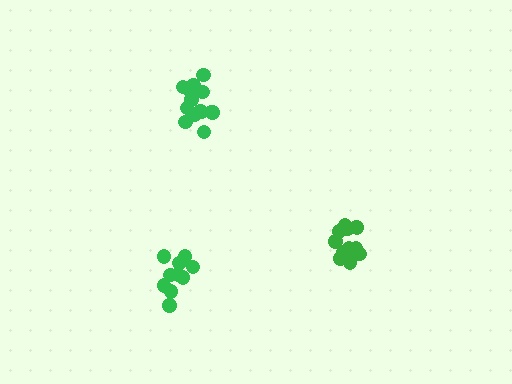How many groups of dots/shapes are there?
There are 3 groups.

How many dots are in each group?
Group 1: 10 dots, Group 2: 14 dots, Group 3: 12 dots (36 total).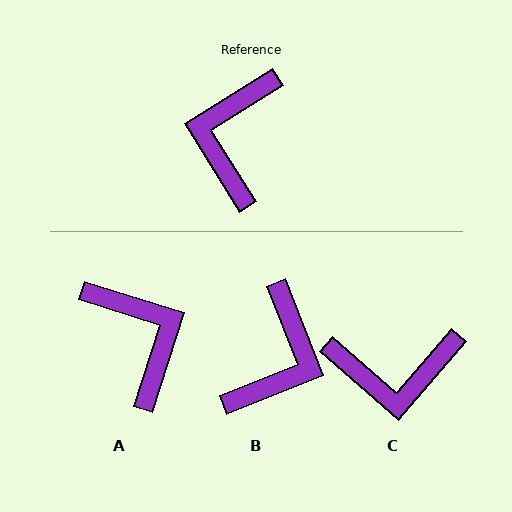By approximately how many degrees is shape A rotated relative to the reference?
Approximately 140 degrees clockwise.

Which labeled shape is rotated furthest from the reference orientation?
B, about 170 degrees away.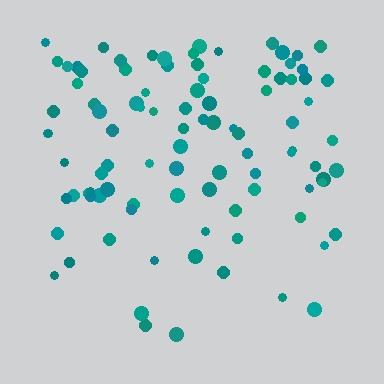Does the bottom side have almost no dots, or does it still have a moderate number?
Still a moderate number, just noticeably fewer than the top.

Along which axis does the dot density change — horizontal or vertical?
Vertical.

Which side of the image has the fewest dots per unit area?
The bottom.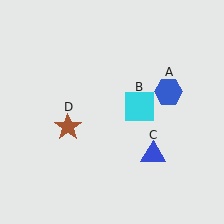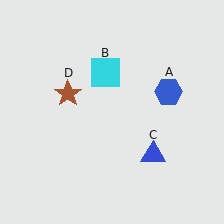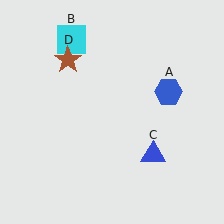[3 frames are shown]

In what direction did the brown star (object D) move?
The brown star (object D) moved up.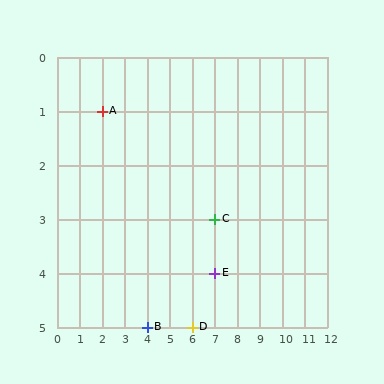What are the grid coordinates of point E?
Point E is at grid coordinates (7, 4).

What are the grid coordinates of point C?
Point C is at grid coordinates (7, 3).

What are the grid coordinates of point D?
Point D is at grid coordinates (6, 5).